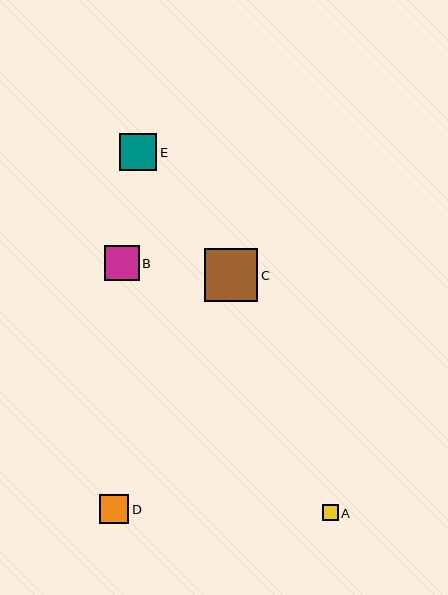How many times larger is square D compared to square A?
Square D is approximately 1.9 times the size of square A.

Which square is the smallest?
Square A is the smallest with a size of approximately 16 pixels.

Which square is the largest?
Square C is the largest with a size of approximately 53 pixels.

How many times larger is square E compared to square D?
Square E is approximately 1.3 times the size of square D.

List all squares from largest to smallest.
From largest to smallest: C, E, B, D, A.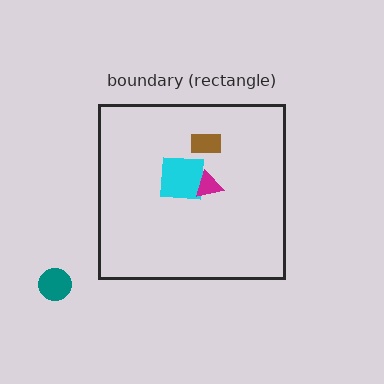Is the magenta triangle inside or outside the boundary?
Inside.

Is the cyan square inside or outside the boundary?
Inside.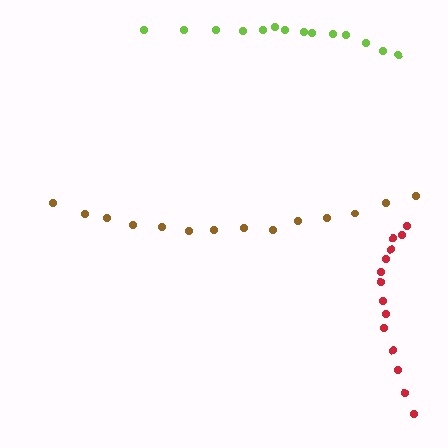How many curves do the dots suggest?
There are 3 distinct paths.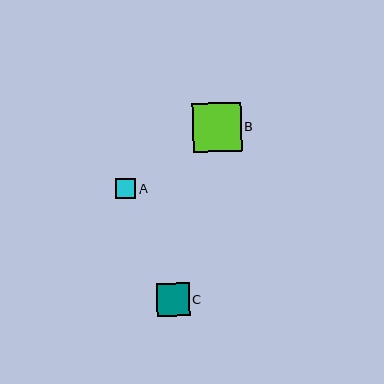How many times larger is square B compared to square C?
Square B is approximately 1.5 times the size of square C.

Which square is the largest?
Square B is the largest with a size of approximately 49 pixels.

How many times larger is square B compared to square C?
Square B is approximately 1.5 times the size of square C.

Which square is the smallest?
Square A is the smallest with a size of approximately 20 pixels.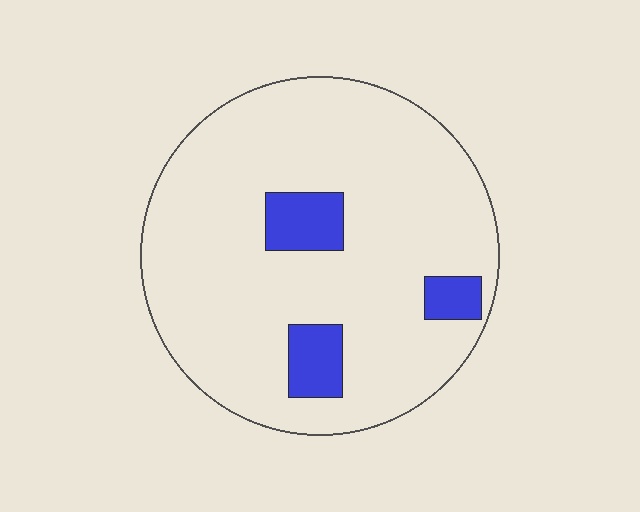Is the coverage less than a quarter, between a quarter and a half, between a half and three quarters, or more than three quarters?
Less than a quarter.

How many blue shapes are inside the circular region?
3.